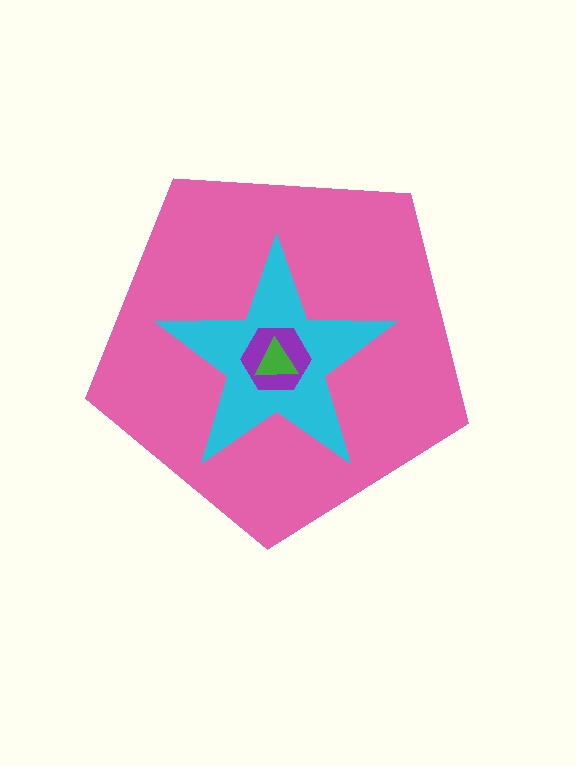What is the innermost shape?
The green triangle.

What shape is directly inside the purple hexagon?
The green triangle.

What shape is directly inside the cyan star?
The purple hexagon.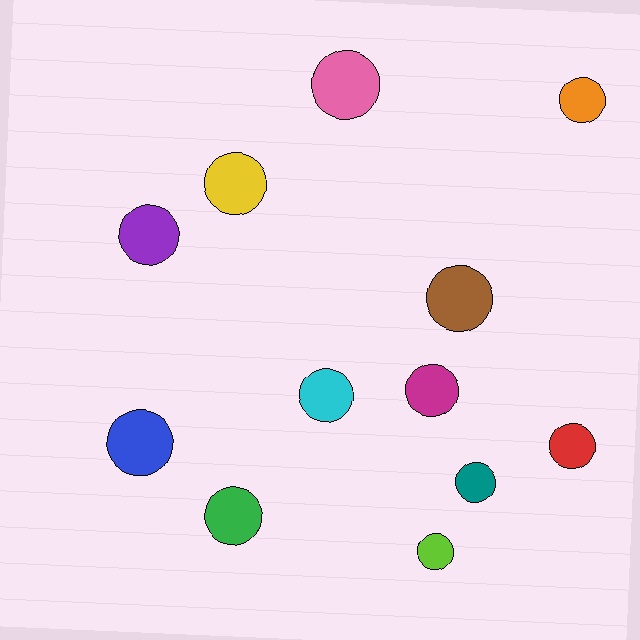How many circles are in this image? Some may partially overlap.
There are 12 circles.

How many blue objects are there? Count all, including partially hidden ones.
There is 1 blue object.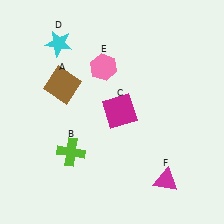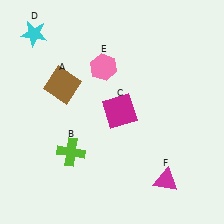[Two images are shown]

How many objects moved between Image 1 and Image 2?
1 object moved between the two images.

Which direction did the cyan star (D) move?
The cyan star (D) moved left.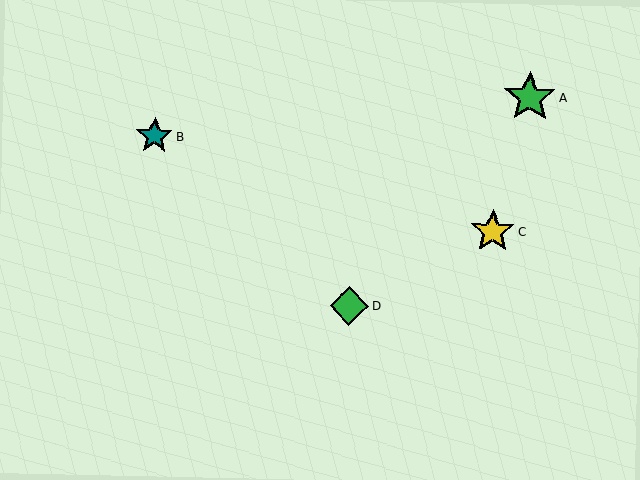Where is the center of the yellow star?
The center of the yellow star is at (493, 231).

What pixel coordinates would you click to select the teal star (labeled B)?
Click at (154, 136) to select the teal star B.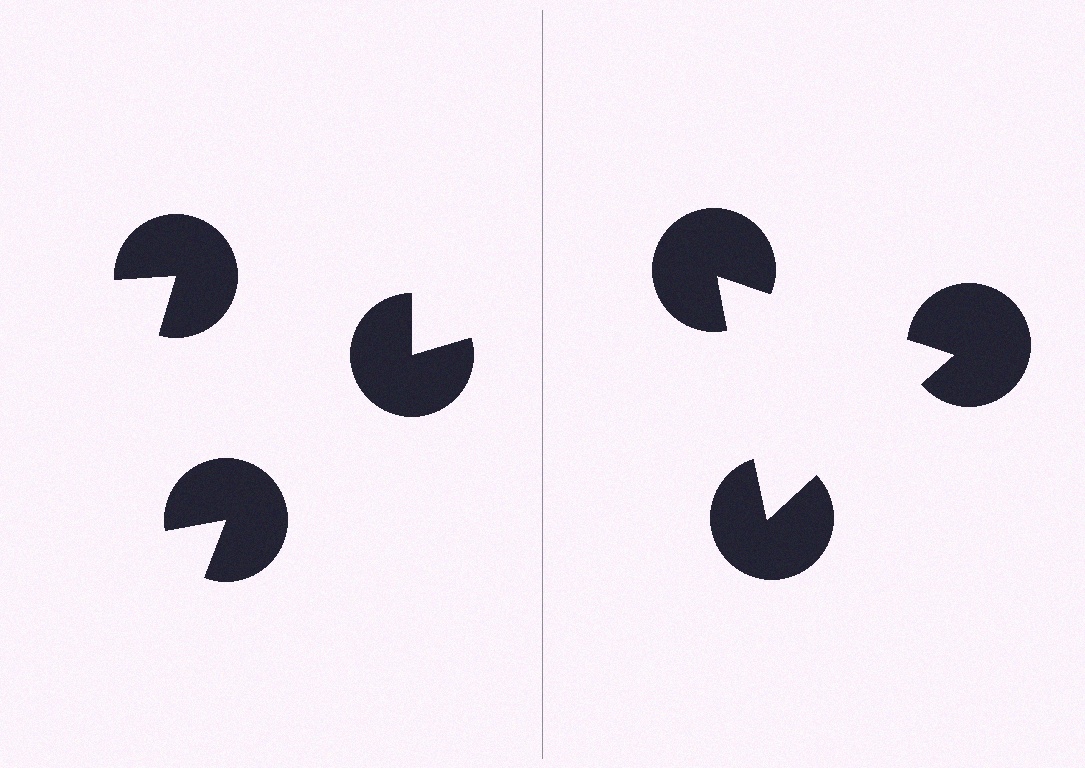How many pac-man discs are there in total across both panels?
6 — 3 on each side.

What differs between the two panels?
The pac-man discs are positioned identically on both sides; only the wedge orientations differ. On the right they align to a triangle; on the left they are misaligned.